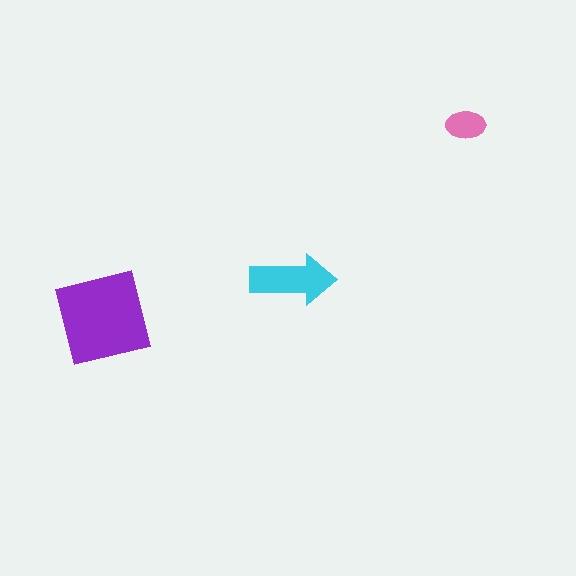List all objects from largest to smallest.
The purple square, the cyan arrow, the pink ellipse.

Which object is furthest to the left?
The purple square is leftmost.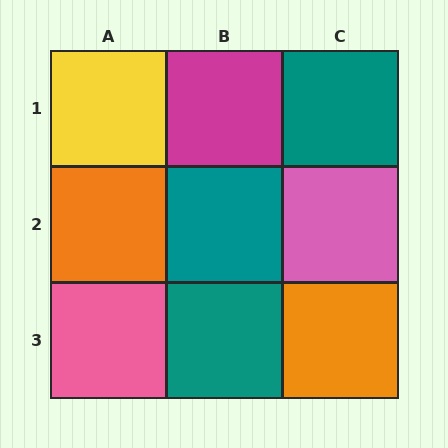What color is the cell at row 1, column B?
Magenta.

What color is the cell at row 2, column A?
Orange.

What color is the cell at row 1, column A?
Yellow.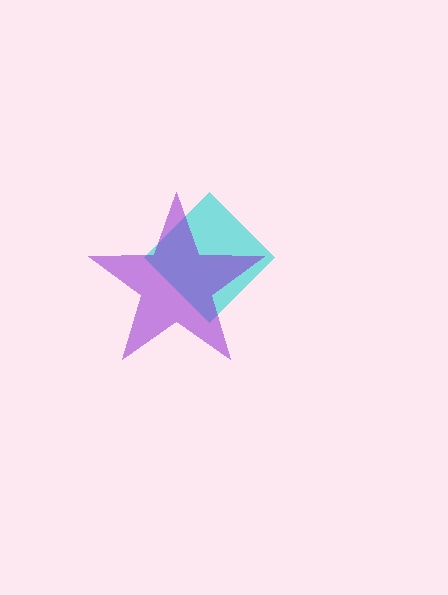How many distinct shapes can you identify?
There are 2 distinct shapes: a cyan diamond, a purple star.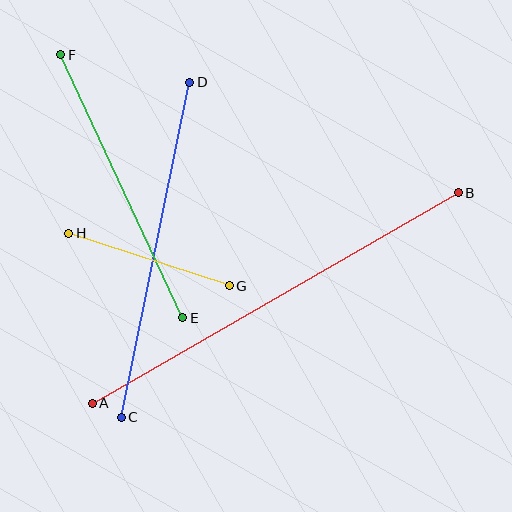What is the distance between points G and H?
The distance is approximately 169 pixels.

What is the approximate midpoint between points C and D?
The midpoint is at approximately (155, 250) pixels.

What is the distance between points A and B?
The distance is approximately 422 pixels.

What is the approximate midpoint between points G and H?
The midpoint is at approximately (149, 259) pixels.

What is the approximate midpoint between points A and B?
The midpoint is at approximately (275, 298) pixels.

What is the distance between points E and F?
The distance is approximately 290 pixels.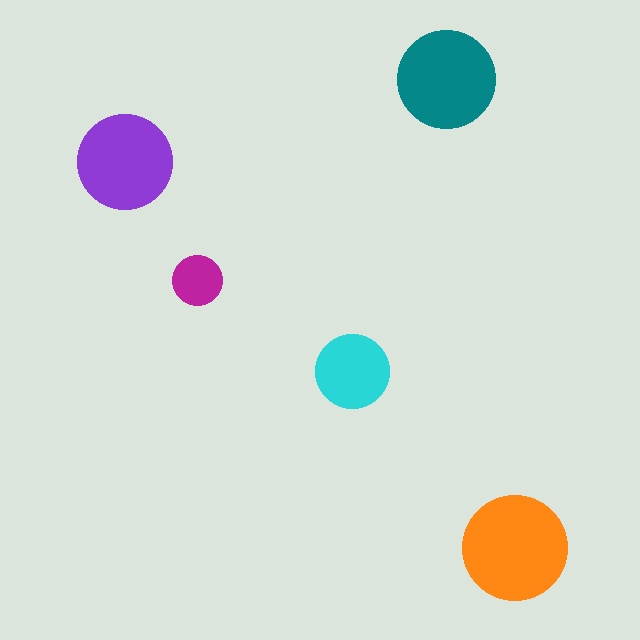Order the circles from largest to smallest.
the orange one, the teal one, the purple one, the cyan one, the magenta one.